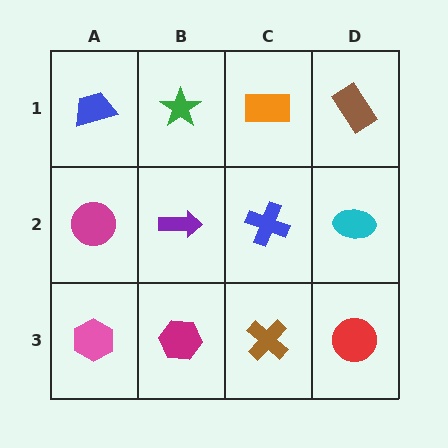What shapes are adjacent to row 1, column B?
A purple arrow (row 2, column B), a blue trapezoid (row 1, column A), an orange rectangle (row 1, column C).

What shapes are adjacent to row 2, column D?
A brown rectangle (row 1, column D), a red circle (row 3, column D), a blue cross (row 2, column C).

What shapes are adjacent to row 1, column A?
A magenta circle (row 2, column A), a green star (row 1, column B).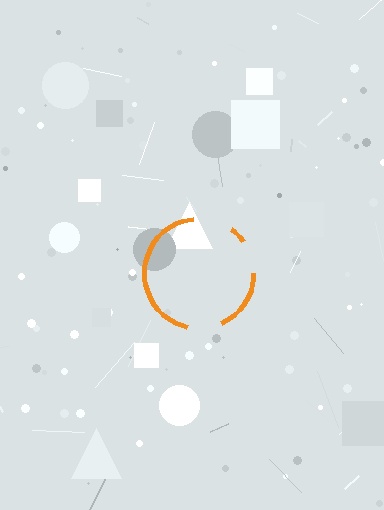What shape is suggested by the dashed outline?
The dashed outline suggests a circle.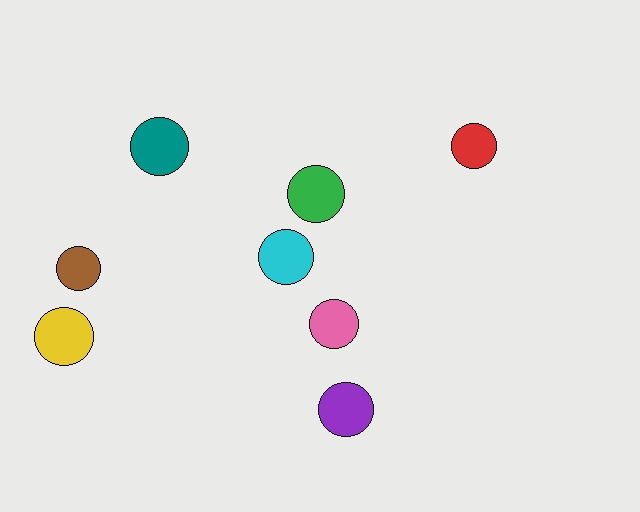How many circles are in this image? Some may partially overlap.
There are 8 circles.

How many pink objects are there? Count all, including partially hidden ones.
There is 1 pink object.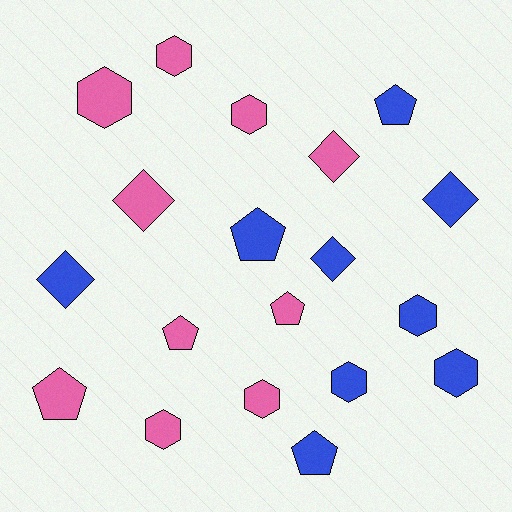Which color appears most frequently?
Pink, with 10 objects.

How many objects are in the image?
There are 19 objects.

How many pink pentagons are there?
There are 3 pink pentagons.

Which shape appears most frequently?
Hexagon, with 8 objects.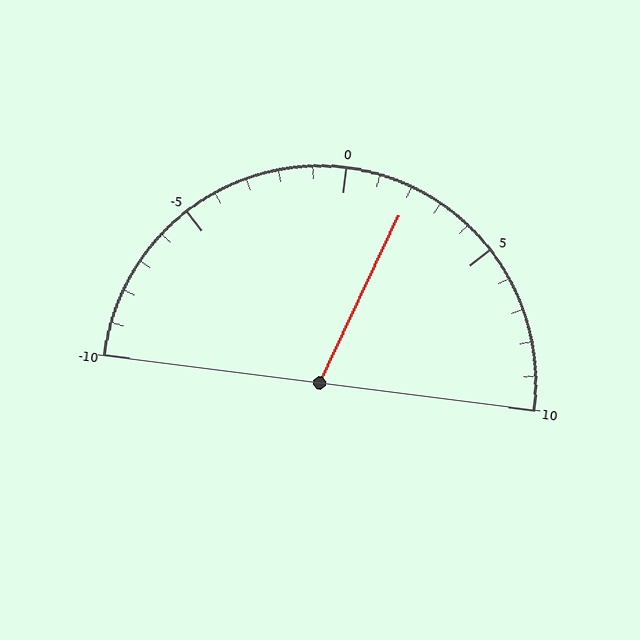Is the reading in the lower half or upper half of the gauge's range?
The reading is in the upper half of the range (-10 to 10).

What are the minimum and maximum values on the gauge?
The gauge ranges from -10 to 10.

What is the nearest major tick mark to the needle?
The nearest major tick mark is 0.